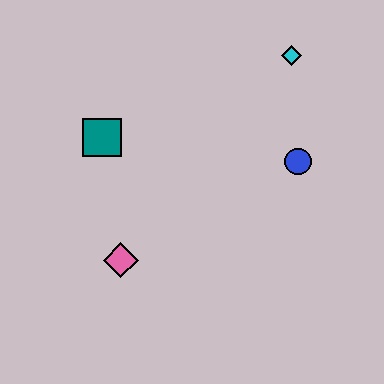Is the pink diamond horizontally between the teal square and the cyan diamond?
Yes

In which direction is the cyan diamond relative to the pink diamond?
The cyan diamond is above the pink diamond.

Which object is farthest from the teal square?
The cyan diamond is farthest from the teal square.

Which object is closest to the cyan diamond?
The blue circle is closest to the cyan diamond.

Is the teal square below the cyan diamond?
Yes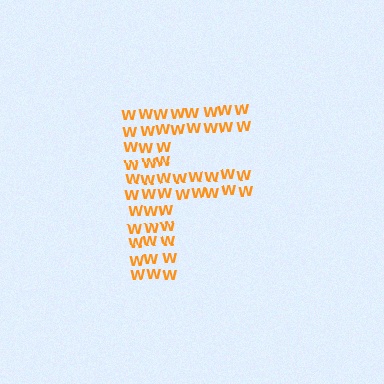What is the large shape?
The large shape is the letter F.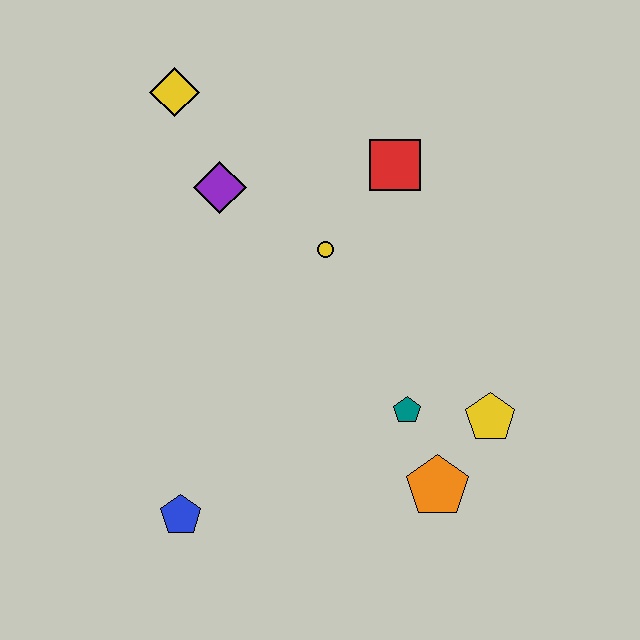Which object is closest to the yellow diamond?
The purple diamond is closest to the yellow diamond.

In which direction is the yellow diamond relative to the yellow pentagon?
The yellow diamond is above the yellow pentagon.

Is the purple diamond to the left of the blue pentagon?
No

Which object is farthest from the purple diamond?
The orange pentagon is farthest from the purple diamond.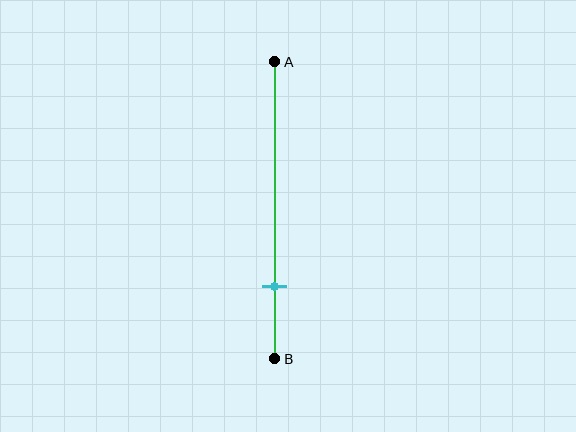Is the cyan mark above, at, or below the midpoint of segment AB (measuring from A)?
The cyan mark is below the midpoint of segment AB.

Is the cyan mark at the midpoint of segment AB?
No, the mark is at about 75% from A, not at the 50% midpoint.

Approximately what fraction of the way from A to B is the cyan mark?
The cyan mark is approximately 75% of the way from A to B.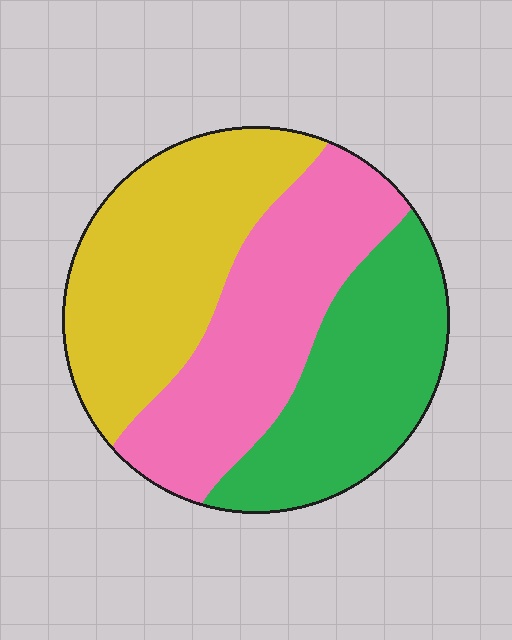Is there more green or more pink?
Pink.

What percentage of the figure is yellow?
Yellow covers 36% of the figure.